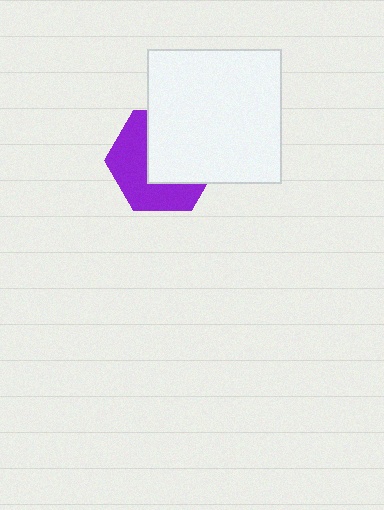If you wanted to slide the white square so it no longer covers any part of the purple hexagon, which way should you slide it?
Slide it toward the upper-right — that is the most direct way to separate the two shapes.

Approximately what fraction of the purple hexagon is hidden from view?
Roughly 51% of the purple hexagon is hidden behind the white square.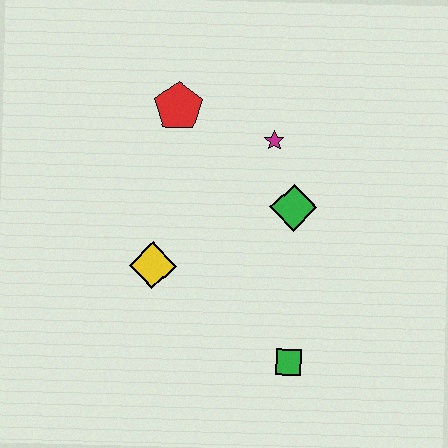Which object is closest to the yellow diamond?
The green diamond is closest to the yellow diamond.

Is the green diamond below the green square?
No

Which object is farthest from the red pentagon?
The green square is farthest from the red pentagon.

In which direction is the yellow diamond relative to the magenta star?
The yellow diamond is below the magenta star.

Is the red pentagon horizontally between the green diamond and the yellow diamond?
Yes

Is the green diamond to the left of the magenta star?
No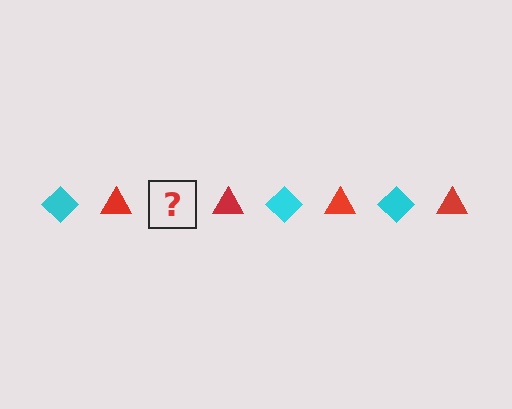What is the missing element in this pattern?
The missing element is a cyan diamond.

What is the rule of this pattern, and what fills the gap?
The rule is that the pattern alternates between cyan diamond and red triangle. The gap should be filled with a cyan diamond.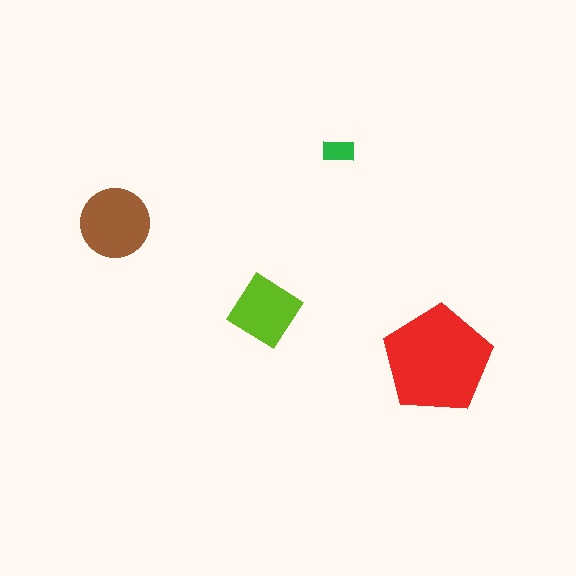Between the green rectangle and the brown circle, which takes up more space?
The brown circle.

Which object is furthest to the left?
The brown circle is leftmost.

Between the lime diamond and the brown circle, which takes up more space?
The brown circle.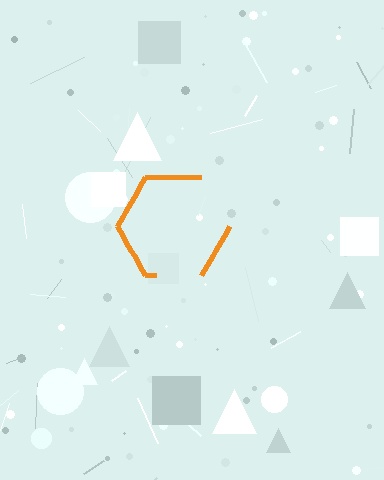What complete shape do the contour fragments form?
The contour fragments form a hexagon.